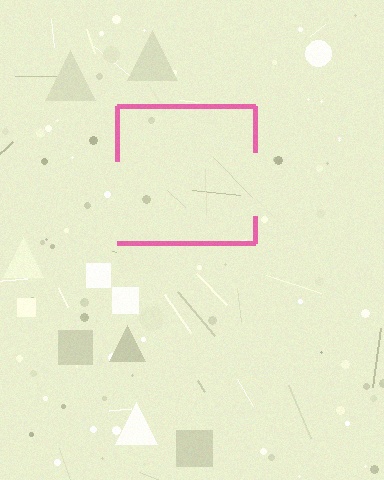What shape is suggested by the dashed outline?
The dashed outline suggests a square.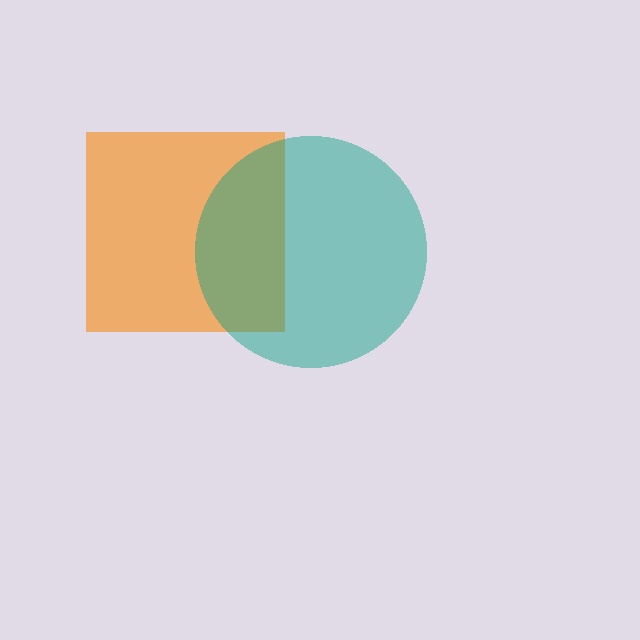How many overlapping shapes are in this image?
There are 2 overlapping shapes in the image.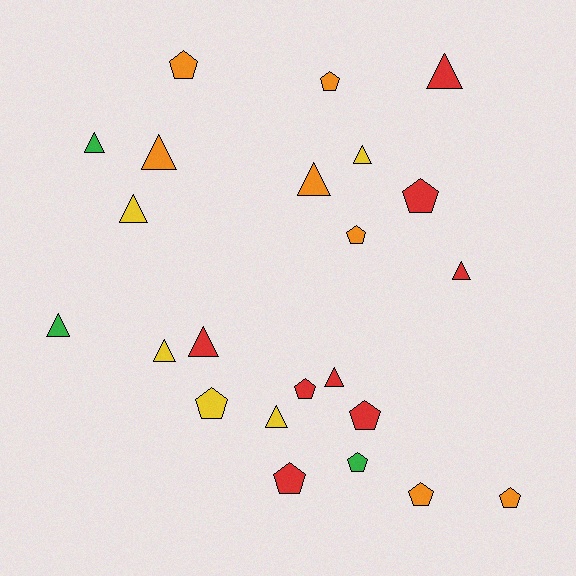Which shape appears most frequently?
Triangle, with 12 objects.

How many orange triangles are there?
There are 2 orange triangles.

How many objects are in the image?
There are 23 objects.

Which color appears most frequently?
Red, with 8 objects.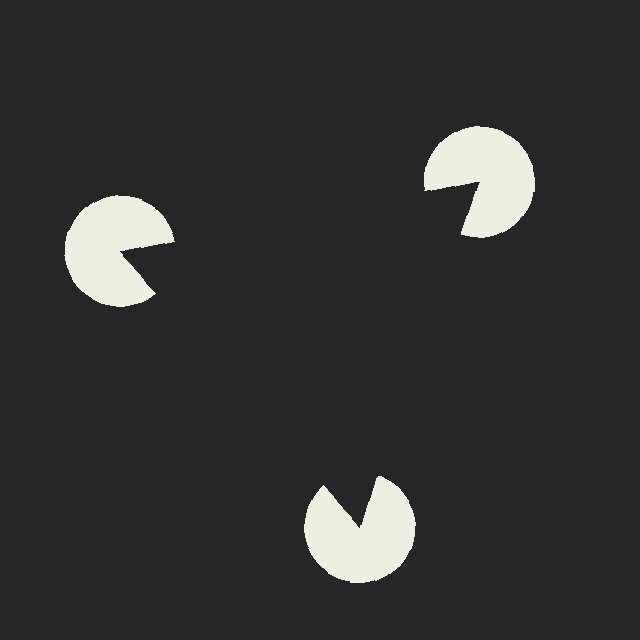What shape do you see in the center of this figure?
An illusory triangle — its edges are inferred from the aligned wedge cuts in the pac-man discs, not physically drawn.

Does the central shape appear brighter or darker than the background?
It typically appears slightly darker than the background, even though no actual brightness change is drawn.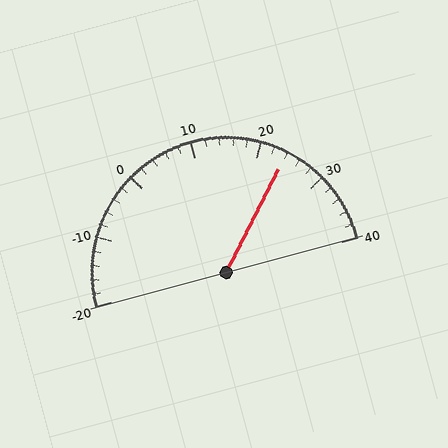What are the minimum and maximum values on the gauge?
The gauge ranges from -20 to 40.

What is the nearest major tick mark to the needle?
The nearest major tick mark is 20.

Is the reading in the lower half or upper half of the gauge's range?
The reading is in the upper half of the range (-20 to 40).